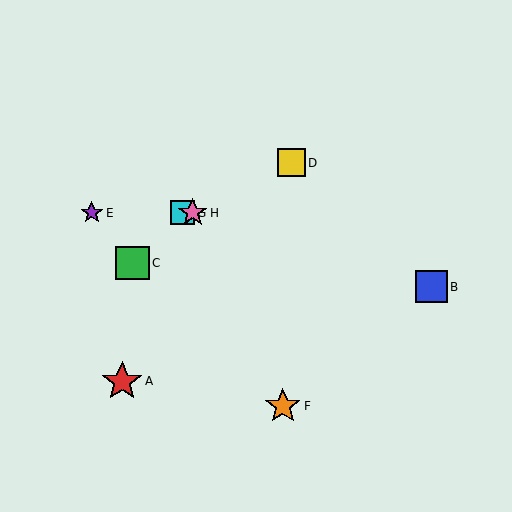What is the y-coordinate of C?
Object C is at y≈263.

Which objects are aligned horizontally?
Objects E, G, H are aligned horizontally.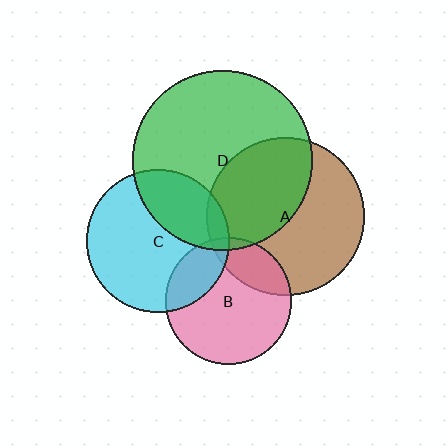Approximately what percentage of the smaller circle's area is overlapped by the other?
Approximately 5%.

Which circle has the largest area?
Circle D (green).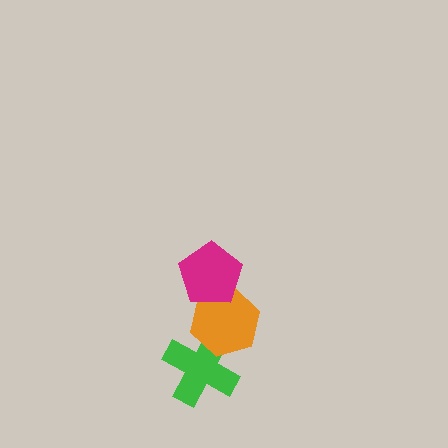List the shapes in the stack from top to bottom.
From top to bottom: the magenta pentagon, the orange hexagon, the green cross.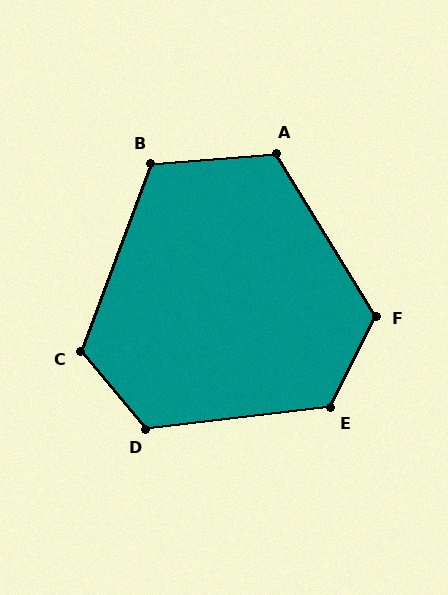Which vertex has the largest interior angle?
D, at approximately 123 degrees.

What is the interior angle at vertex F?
Approximately 122 degrees (obtuse).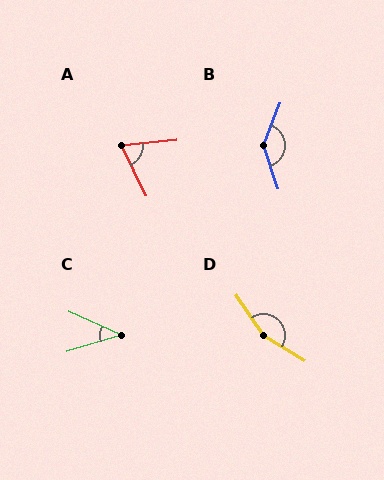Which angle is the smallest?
C, at approximately 40 degrees.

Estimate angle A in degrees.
Approximately 70 degrees.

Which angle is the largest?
D, at approximately 156 degrees.